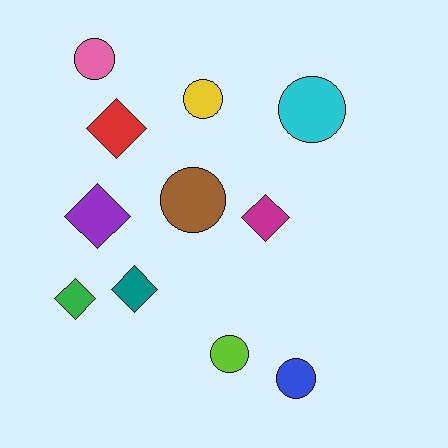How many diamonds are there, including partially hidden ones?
There are 5 diamonds.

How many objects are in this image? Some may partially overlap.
There are 11 objects.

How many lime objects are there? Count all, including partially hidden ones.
There is 1 lime object.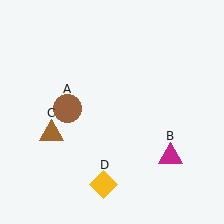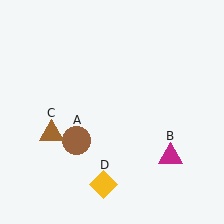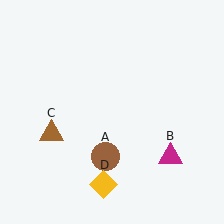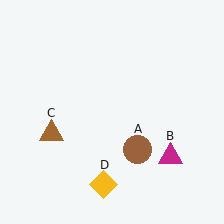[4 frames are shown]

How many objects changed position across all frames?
1 object changed position: brown circle (object A).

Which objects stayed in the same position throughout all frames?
Magenta triangle (object B) and brown triangle (object C) and yellow diamond (object D) remained stationary.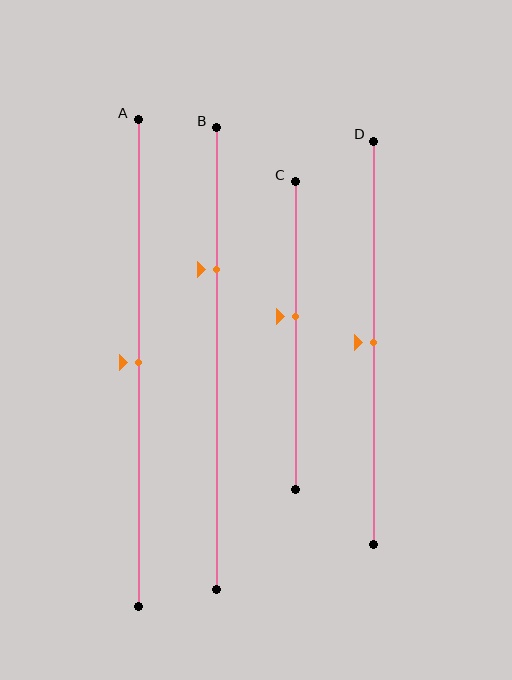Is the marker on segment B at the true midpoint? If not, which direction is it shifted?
No, the marker on segment B is shifted upward by about 19% of the segment length.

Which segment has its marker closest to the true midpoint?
Segment A has its marker closest to the true midpoint.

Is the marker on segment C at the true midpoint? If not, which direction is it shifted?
No, the marker on segment C is shifted upward by about 6% of the segment length.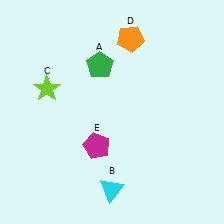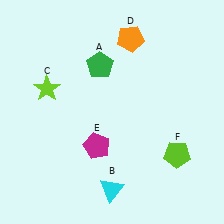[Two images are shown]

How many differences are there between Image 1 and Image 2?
There is 1 difference between the two images.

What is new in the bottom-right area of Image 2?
A lime pentagon (F) was added in the bottom-right area of Image 2.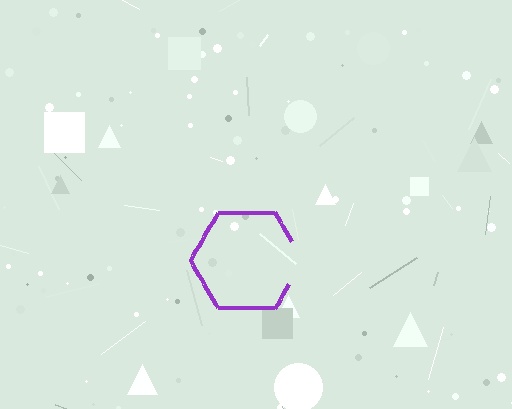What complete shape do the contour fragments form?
The contour fragments form a hexagon.